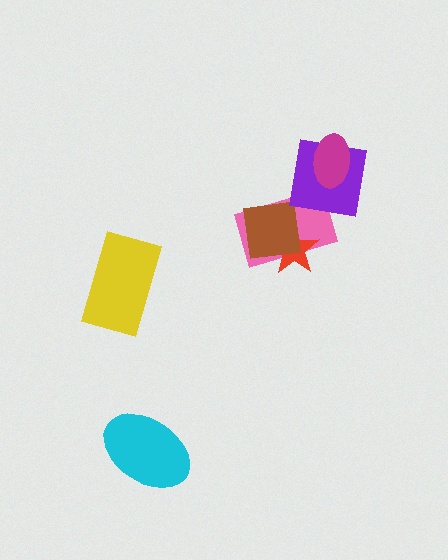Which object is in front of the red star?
The brown square is in front of the red star.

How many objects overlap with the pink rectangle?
3 objects overlap with the pink rectangle.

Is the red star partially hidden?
Yes, it is partially covered by another shape.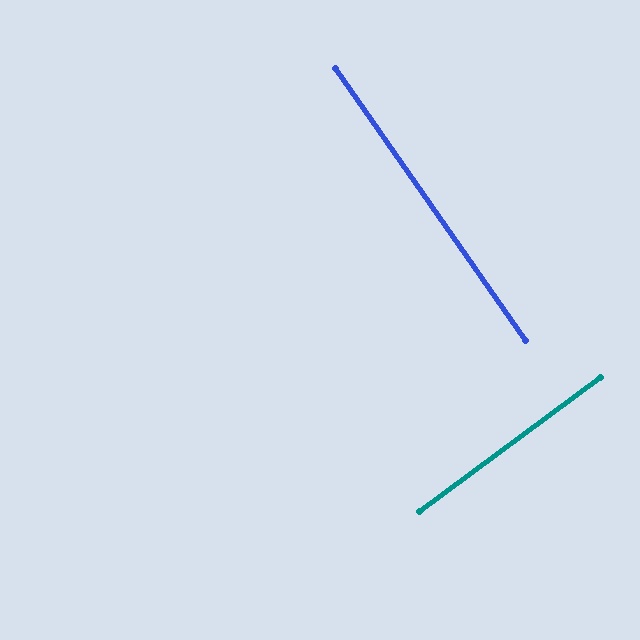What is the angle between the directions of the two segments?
Approximately 88 degrees.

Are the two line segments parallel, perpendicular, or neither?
Perpendicular — they meet at approximately 88°.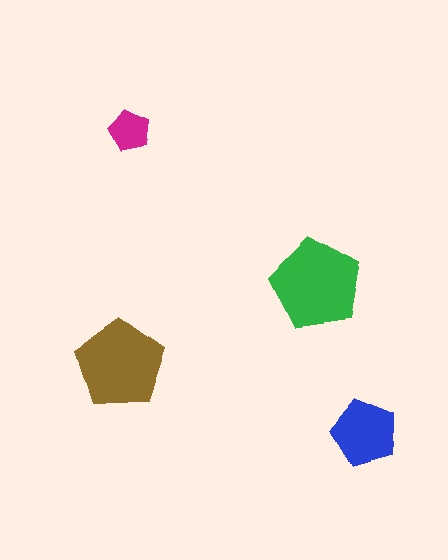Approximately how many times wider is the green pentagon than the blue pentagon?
About 1.5 times wider.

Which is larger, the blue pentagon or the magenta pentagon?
The blue one.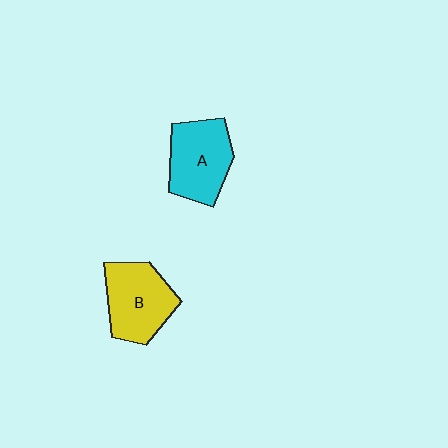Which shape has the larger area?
Shape B (yellow).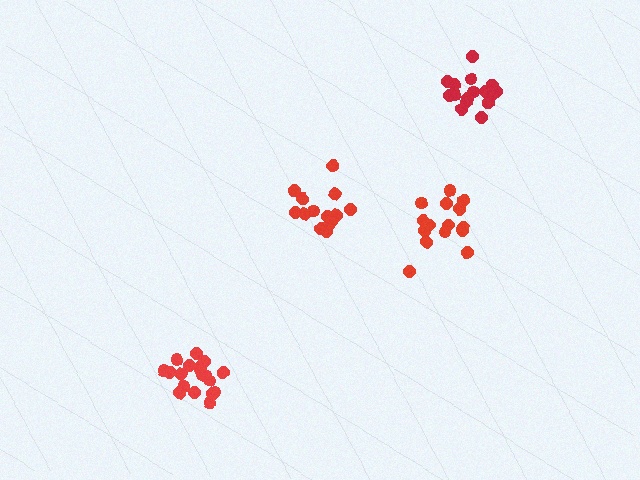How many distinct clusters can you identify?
There are 4 distinct clusters.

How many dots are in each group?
Group 1: 14 dots, Group 2: 19 dots, Group 3: 16 dots, Group 4: 15 dots (64 total).